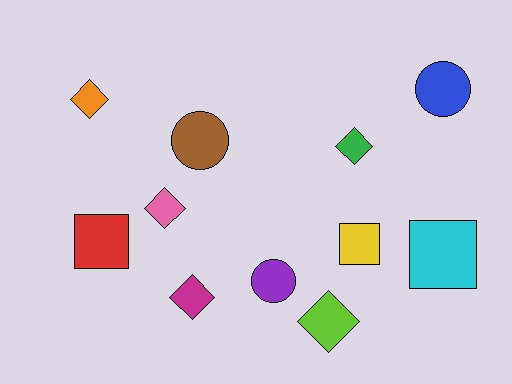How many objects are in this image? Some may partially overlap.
There are 11 objects.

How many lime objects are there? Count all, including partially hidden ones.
There is 1 lime object.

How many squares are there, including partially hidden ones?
There are 3 squares.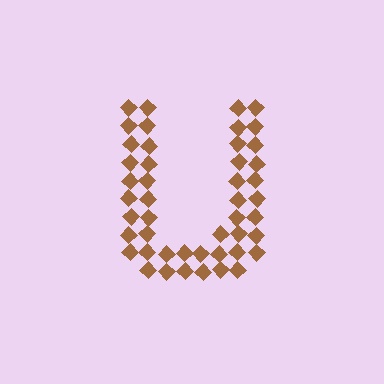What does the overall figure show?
The overall figure shows the letter U.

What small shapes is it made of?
It is made of small diamonds.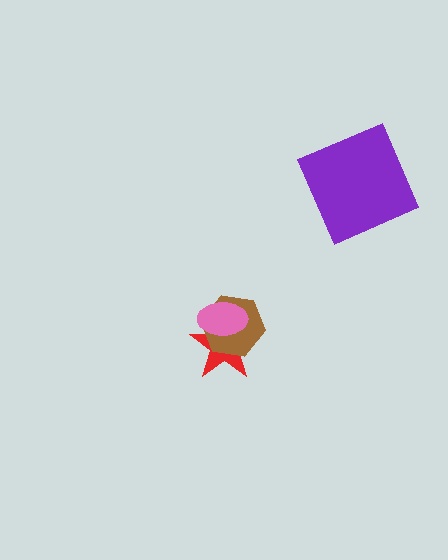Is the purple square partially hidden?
No, no other shape covers it.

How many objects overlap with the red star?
2 objects overlap with the red star.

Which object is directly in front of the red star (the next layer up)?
The brown hexagon is directly in front of the red star.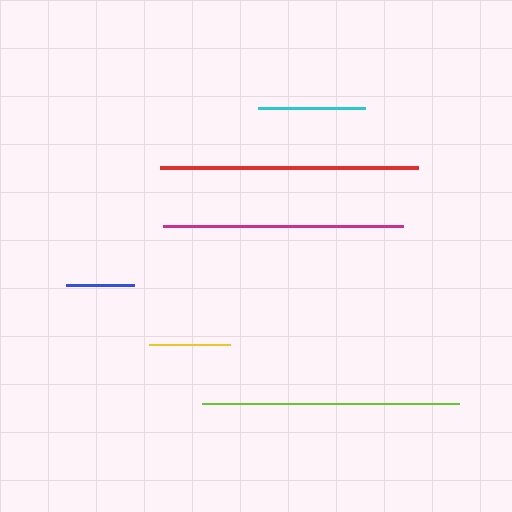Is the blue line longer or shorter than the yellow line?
The yellow line is longer than the blue line.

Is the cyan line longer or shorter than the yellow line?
The cyan line is longer than the yellow line.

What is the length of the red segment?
The red segment is approximately 258 pixels long.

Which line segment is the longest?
The red line is the longest at approximately 258 pixels.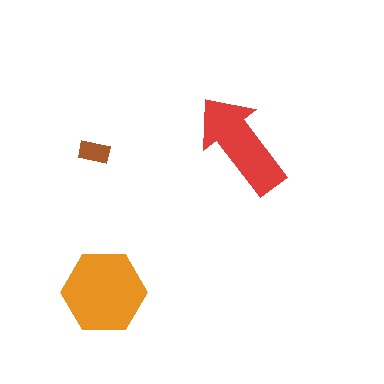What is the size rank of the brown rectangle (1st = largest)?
3rd.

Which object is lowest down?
The orange hexagon is bottommost.